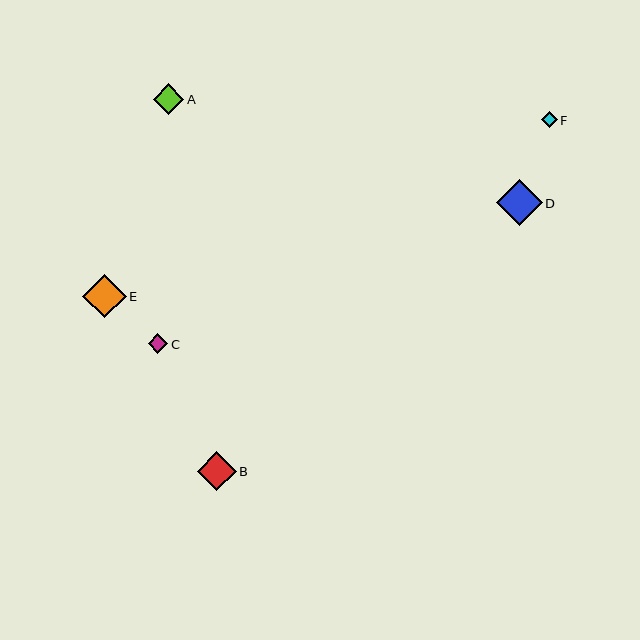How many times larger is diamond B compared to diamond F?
Diamond B is approximately 2.4 times the size of diamond F.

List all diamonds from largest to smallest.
From largest to smallest: D, E, B, A, C, F.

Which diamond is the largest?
Diamond D is the largest with a size of approximately 46 pixels.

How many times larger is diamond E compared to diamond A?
Diamond E is approximately 1.4 times the size of diamond A.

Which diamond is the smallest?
Diamond F is the smallest with a size of approximately 16 pixels.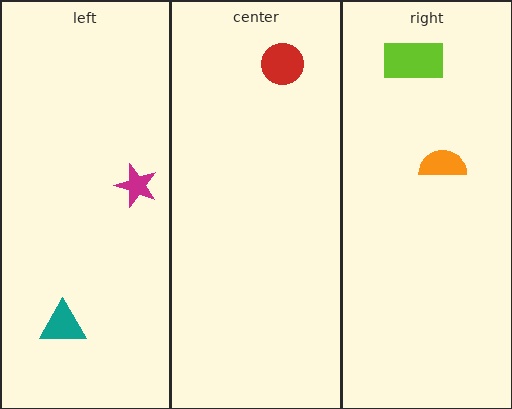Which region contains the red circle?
The center region.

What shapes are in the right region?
The orange semicircle, the lime rectangle.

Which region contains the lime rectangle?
The right region.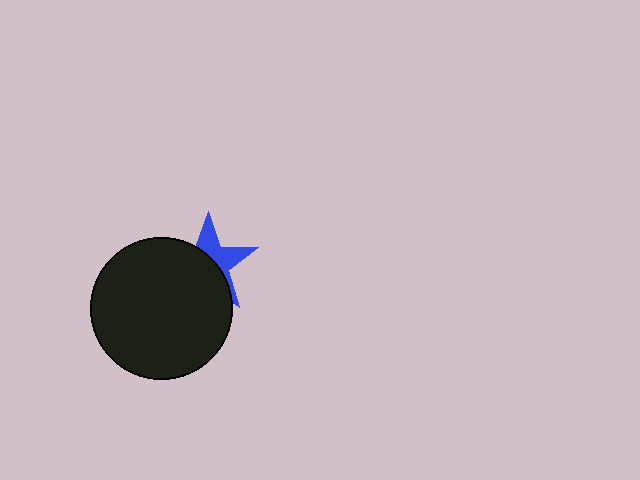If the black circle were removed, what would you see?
You would see the complete blue star.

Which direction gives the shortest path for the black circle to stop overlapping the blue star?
Moving toward the lower-left gives the shortest separation.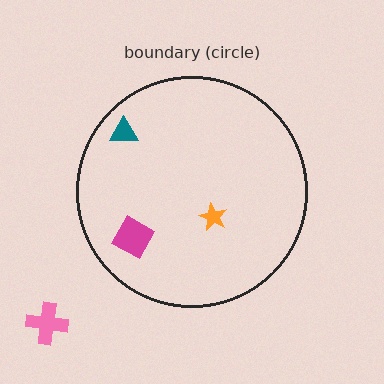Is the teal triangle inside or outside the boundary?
Inside.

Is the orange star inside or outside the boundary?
Inside.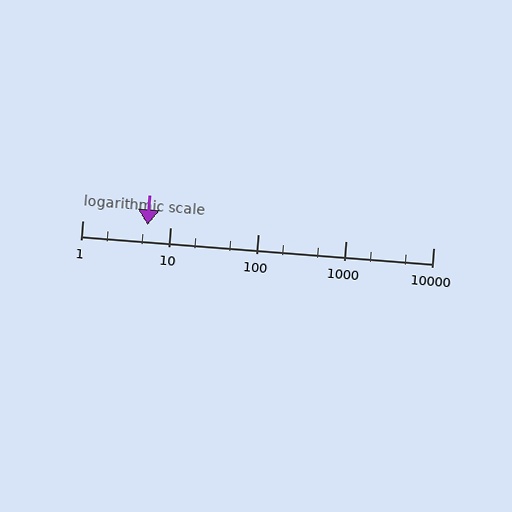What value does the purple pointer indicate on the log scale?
The pointer indicates approximately 5.5.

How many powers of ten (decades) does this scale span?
The scale spans 4 decades, from 1 to 10000.